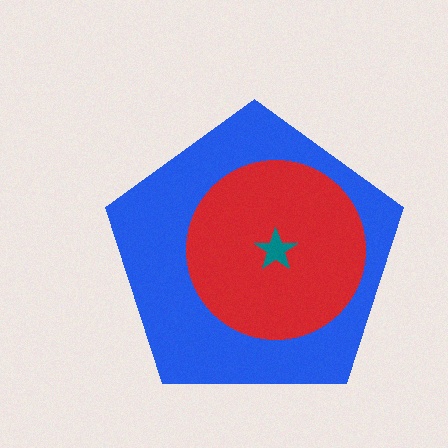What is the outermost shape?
The blue pentagon.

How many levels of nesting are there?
3.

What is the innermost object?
The teal star.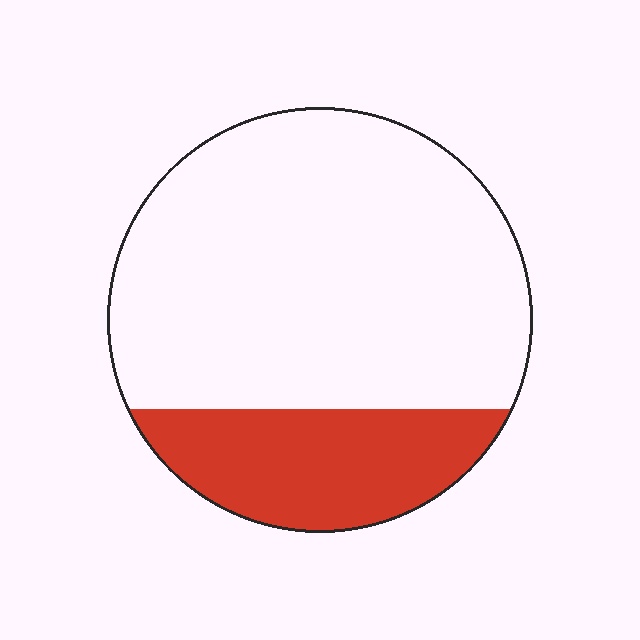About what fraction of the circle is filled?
About one quarter (1/4).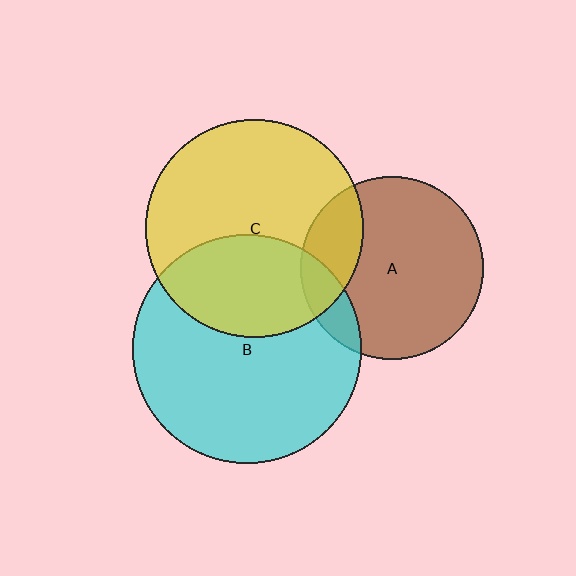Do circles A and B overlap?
Yes.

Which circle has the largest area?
Circle B (cyan).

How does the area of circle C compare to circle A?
Approximately 1.4 times.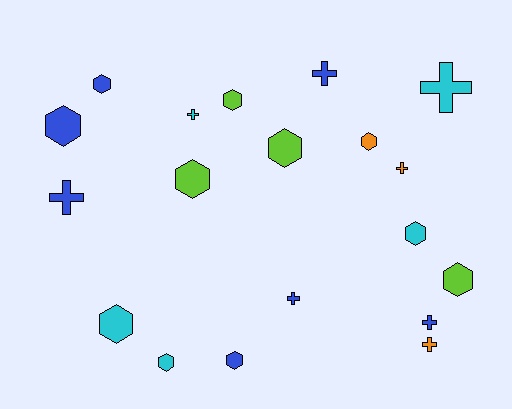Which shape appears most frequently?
Hexagon, with 11 objects.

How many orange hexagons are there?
There is 1 orange hexagon.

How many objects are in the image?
There are 19 objects.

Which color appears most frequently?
Blue, with 7 objects.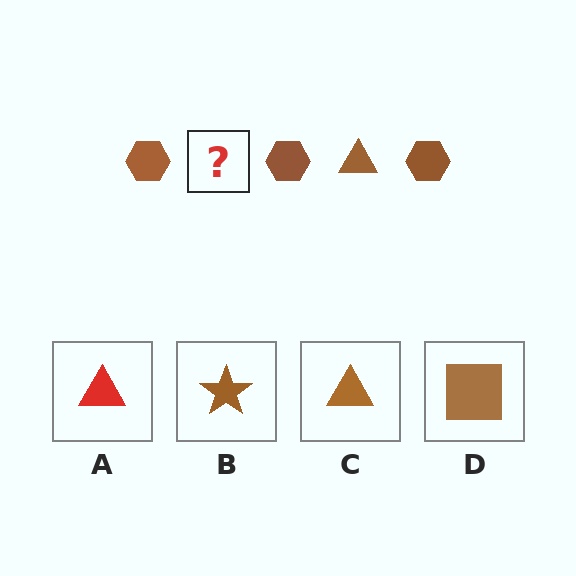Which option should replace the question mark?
Option C.